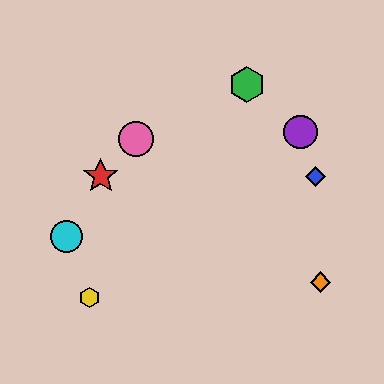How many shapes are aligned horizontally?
2 shapes (the red star, the blue diamond) are aligned horizontally.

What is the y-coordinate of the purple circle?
The purple circle is at y≈132.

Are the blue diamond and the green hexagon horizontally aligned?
No, the blue diamond is at y≈176 and the green hexagon is at y≈85.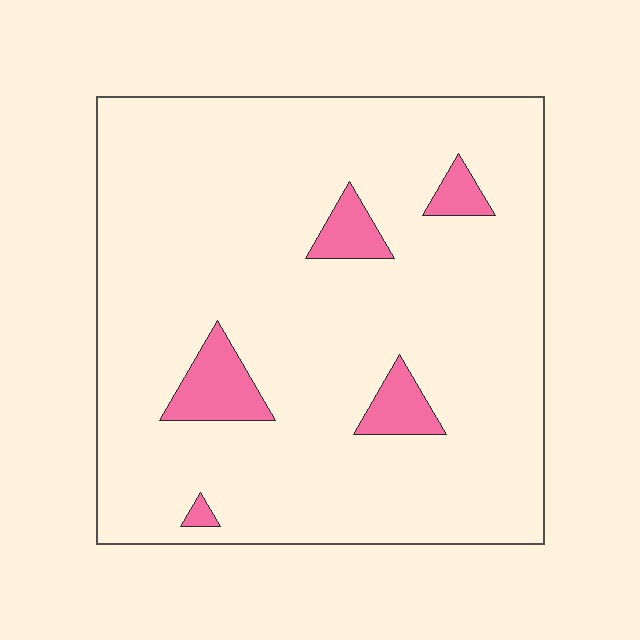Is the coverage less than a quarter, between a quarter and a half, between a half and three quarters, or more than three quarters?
Less than a quarter.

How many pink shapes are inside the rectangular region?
5.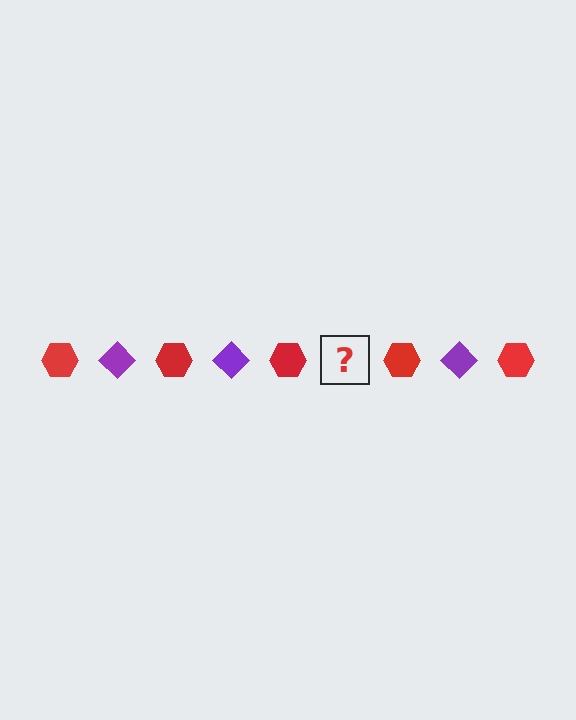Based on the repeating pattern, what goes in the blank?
The blank should be a purple diamond.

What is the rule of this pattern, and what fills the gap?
The rule is that the pattern alternates between red hexagon and purple diamond. The gap should be filled with a purple diamond.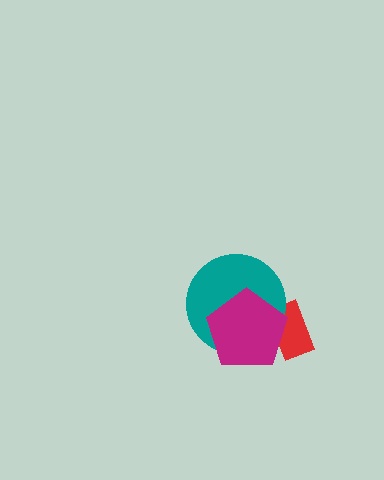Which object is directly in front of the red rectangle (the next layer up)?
The teal circle is directly in front of the red rectangle.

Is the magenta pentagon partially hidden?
No, no other shape covers it.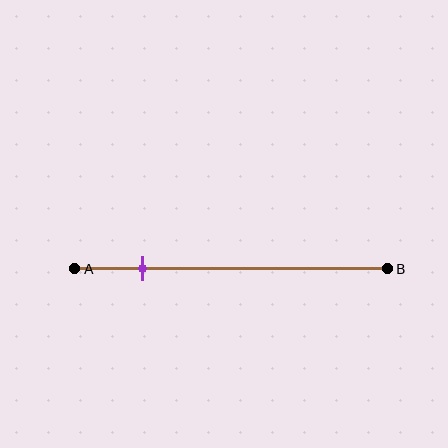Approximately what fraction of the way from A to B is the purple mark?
The purple mark is approximately 20% of the way from A to B.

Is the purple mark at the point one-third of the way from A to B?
No, the mark is at about 20% from A, not at the 33% one-third point.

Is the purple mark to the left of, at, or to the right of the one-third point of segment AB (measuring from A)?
The purple mark is to the left of the one-third point of segment AB.